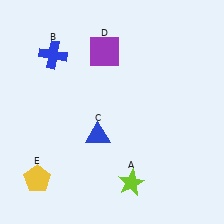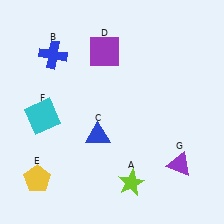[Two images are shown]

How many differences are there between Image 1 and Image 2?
There are 2 differences between the two images.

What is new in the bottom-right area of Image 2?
A purple triangle (G) was added in the bottom-right area of Image 2.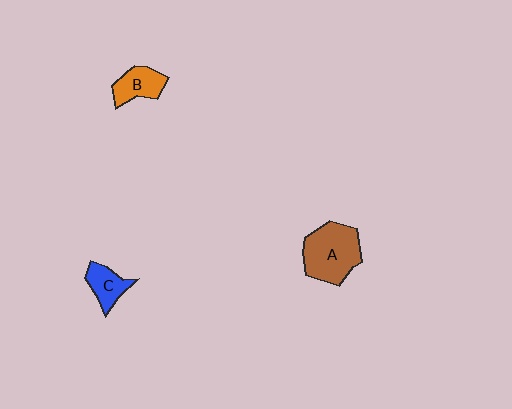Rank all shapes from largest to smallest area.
From largest to smallest: A (brown), B (orange), C (blue).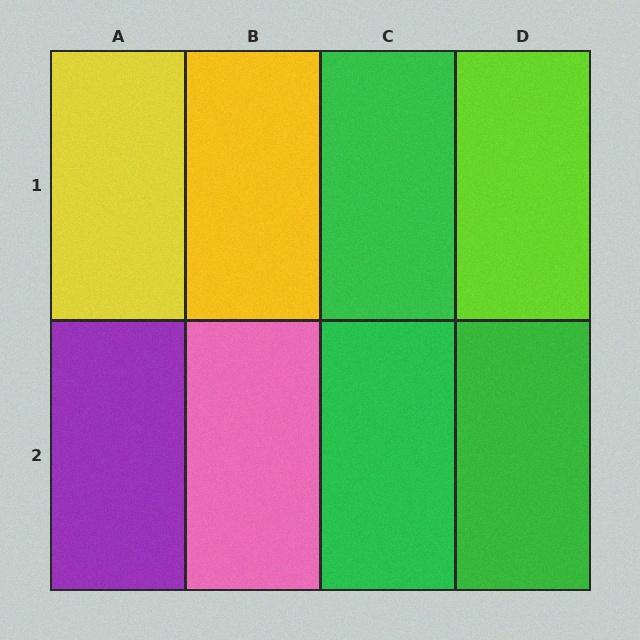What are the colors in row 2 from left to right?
Purple, pink, green, green.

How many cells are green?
3 cells are green.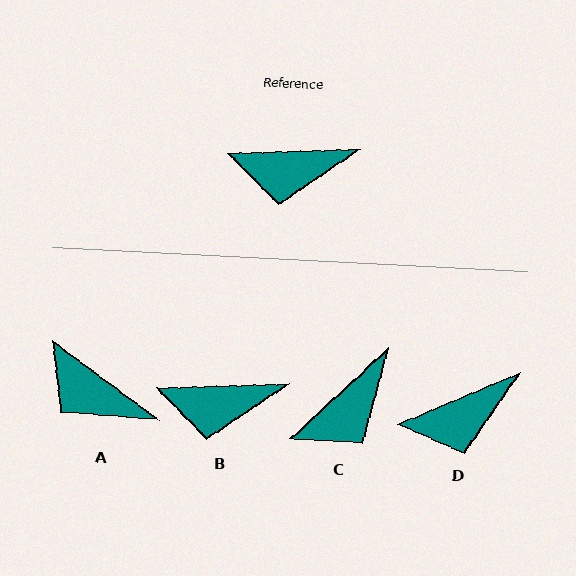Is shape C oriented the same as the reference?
No, it is off by about 41 degrees.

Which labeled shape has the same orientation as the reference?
B.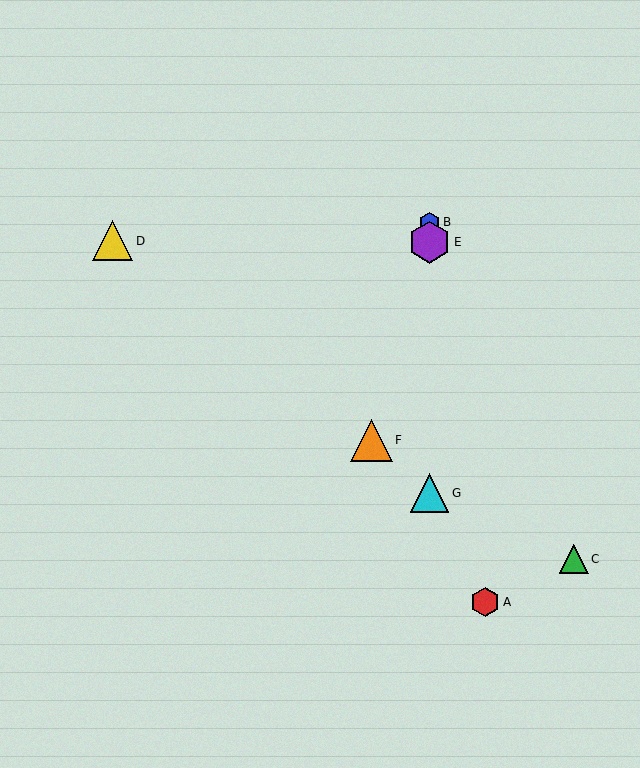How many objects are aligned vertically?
3 objects (B, E, G) are aligned vertically.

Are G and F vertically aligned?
No, G is at x≈429 and F is at x≈371.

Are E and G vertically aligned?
Yes, both are at x≈429.